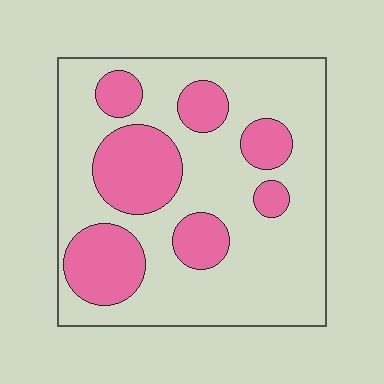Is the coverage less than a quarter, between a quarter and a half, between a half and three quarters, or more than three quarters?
Between a quarter and a half.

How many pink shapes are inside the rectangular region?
7.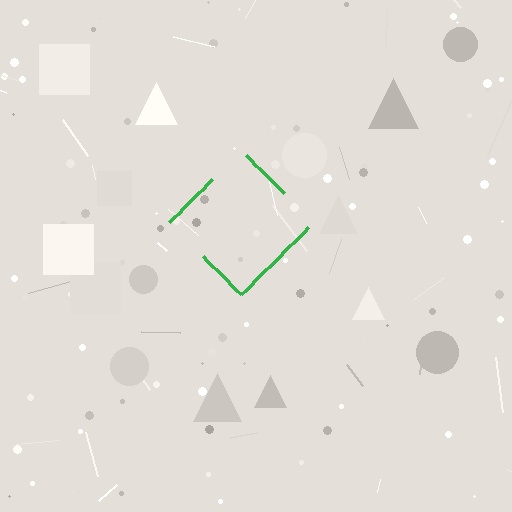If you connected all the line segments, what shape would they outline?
They would outline a diamond.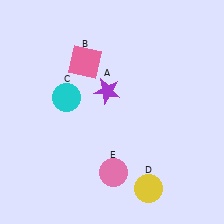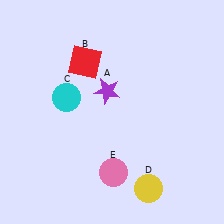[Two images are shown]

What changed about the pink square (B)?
In Image 1, B is pink. In Image 2, it changed to red.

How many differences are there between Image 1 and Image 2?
There is 1 difference between the two images.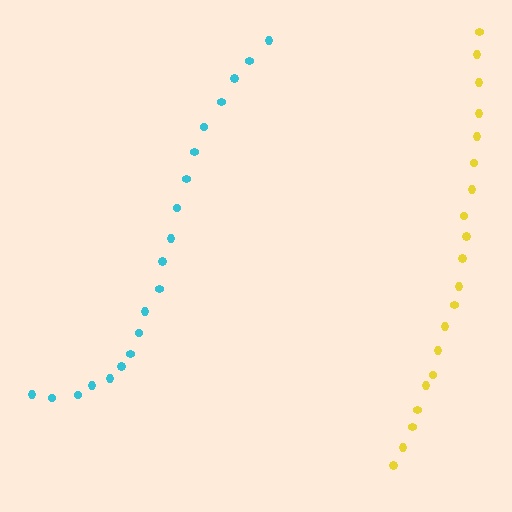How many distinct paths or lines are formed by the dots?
There are 2 distinct paths.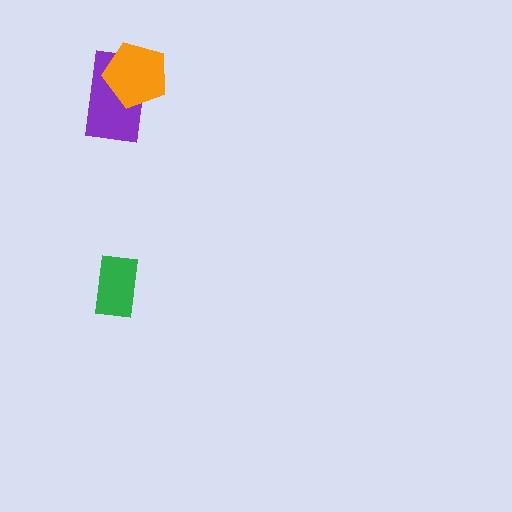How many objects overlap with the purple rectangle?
1 object overlaps with the purple rectangle.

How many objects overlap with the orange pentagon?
1 object overlaps with the orange pentagon.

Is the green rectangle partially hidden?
No, no other shape covers it.